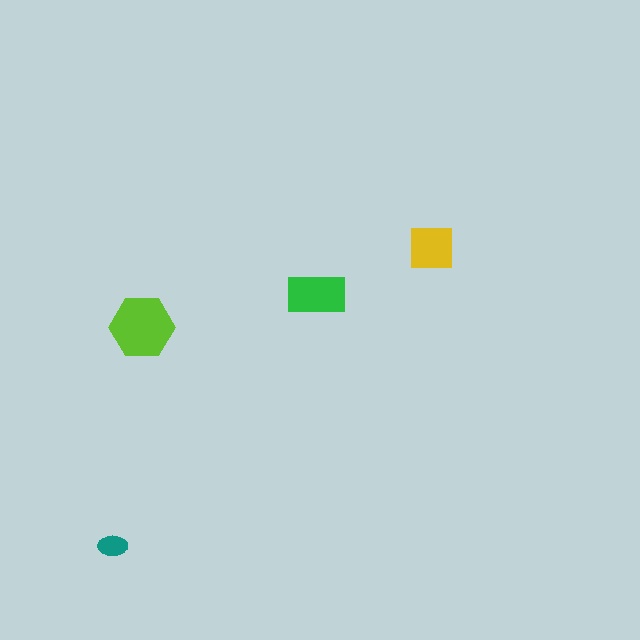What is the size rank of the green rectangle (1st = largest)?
2nd.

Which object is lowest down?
The teal ellipse is bottommost.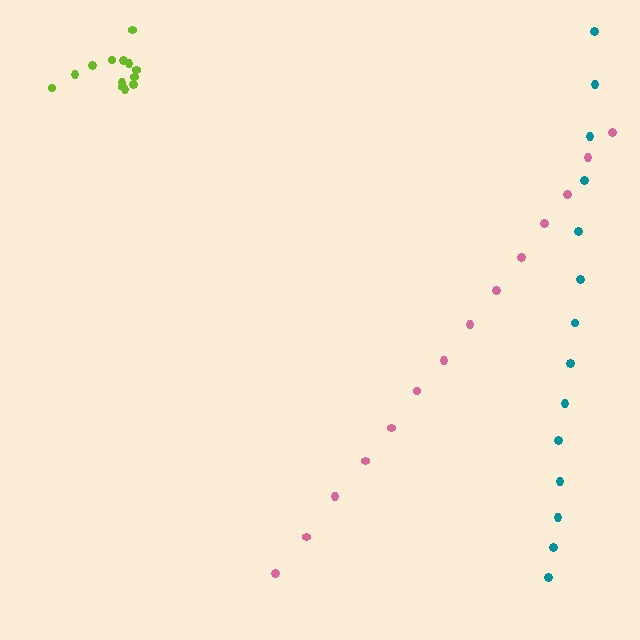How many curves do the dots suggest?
There are 3 distinct paths.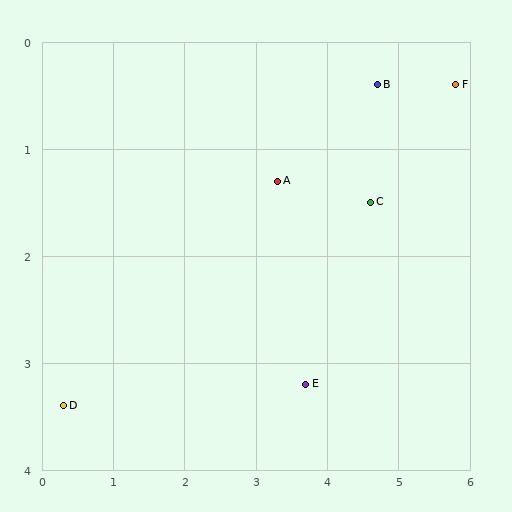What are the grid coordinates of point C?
Point C is at approximately (4.6, 1.5).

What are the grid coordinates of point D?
Point D is at approximately (0.3, 3.4).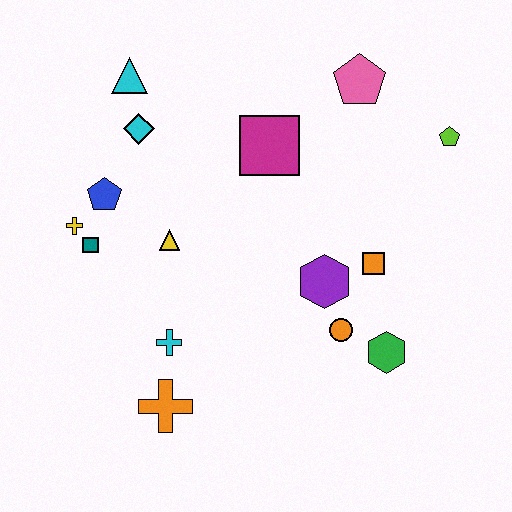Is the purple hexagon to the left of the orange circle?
Yes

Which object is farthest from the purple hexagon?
The cyan triangle is farthest from the purple hexagon.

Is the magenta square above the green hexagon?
Yes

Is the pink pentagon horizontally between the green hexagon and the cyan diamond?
Yes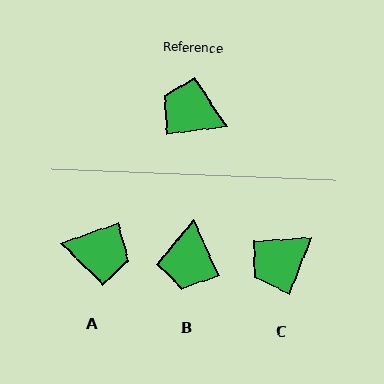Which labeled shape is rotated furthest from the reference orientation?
A, about 168 degrees away.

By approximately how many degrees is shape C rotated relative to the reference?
Approximately 60 degrees counter-clockwise.